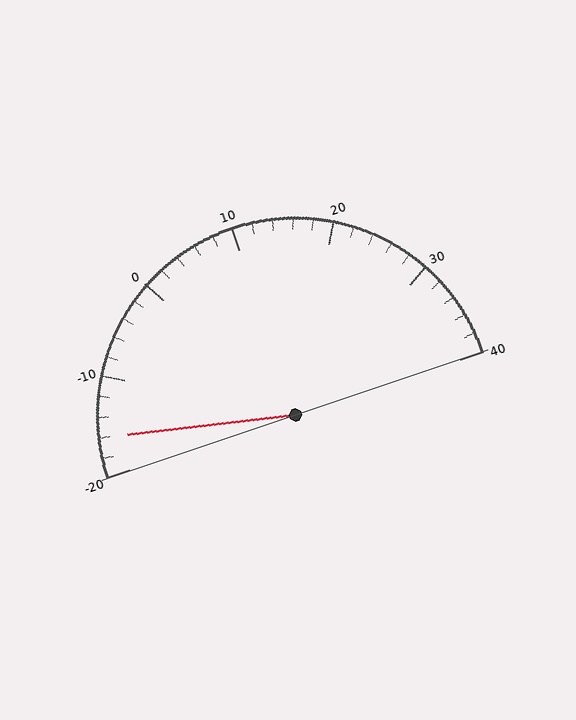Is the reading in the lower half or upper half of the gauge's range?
The reading is in the lower half of the range (-20 to 40).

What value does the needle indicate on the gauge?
The needle indicates approximately -16.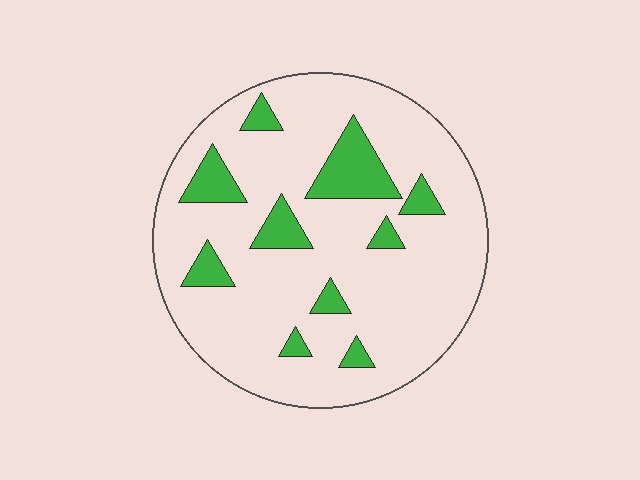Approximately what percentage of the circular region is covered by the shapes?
Approximately 15%.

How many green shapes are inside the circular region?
10.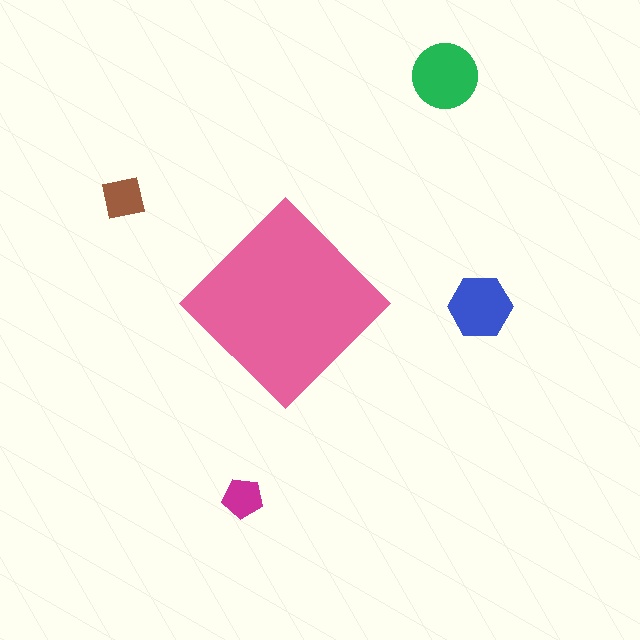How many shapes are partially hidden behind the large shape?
0 shapes are partially hidden.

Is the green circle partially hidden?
No, the green circle is fully visible.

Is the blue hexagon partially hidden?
No, the blue hexagon is fully visible.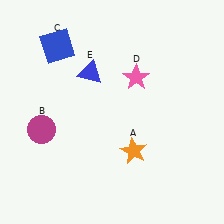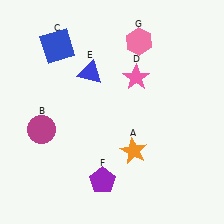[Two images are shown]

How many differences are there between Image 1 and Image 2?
There are 2 differences between the two images.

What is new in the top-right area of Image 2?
A pink hexagon (G) was added in the top-right area of Image 2.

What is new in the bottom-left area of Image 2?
A purple pentagon (F) was added in the bottom-left area of Image 2.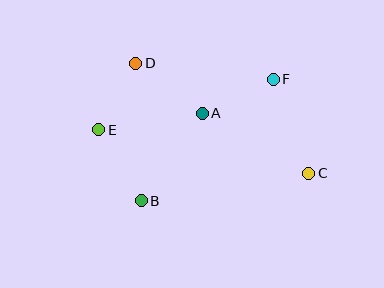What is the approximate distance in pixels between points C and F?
The distance between C and F is approximately 100 pixels.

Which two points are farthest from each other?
Points C and E are farthest from each other.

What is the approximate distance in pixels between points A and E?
The distance between A and E is approximately 105 pixels.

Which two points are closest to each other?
Points D and E are closest to each other.